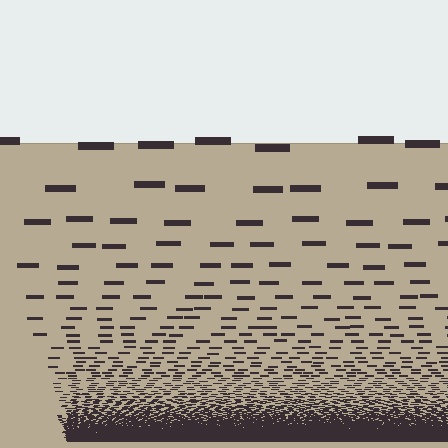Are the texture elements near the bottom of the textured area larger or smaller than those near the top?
Smaller. The gradient is inverted — elements near the bottom are smaller and denser.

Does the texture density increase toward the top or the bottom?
Density increases toward the bottom.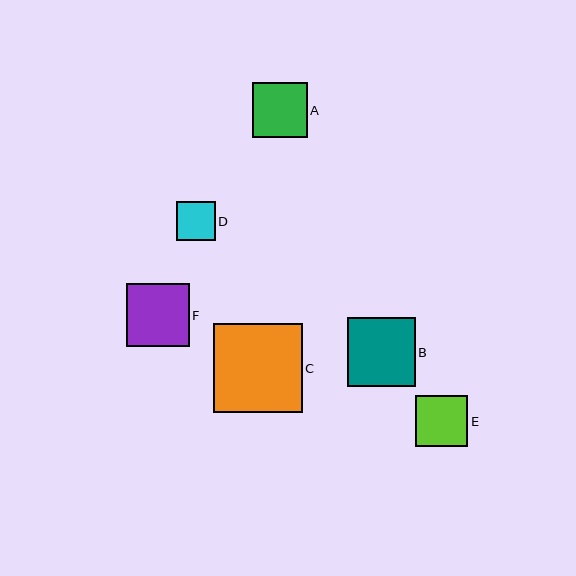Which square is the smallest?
Square D is the smallest with a size of approximately 39 pixels.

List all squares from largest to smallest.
From largest to smallest: C, B, F, A, E, D.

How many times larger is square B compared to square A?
Square B is approximately 1.2 times the size of square A.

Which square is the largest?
Square C is the largest with a size of approximately 89 pixels.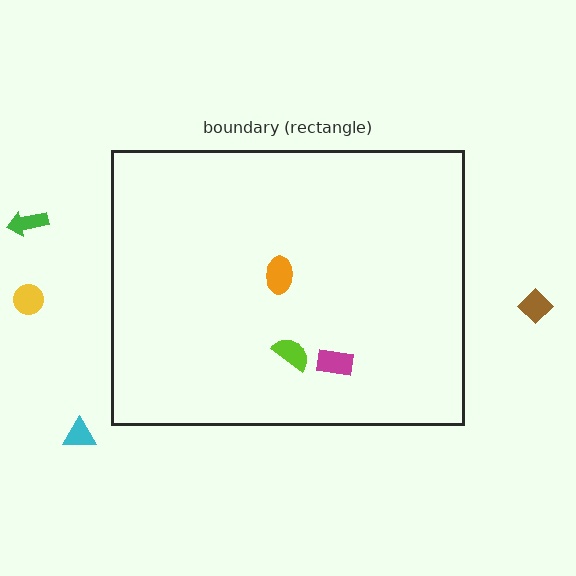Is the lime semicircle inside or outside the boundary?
Inside.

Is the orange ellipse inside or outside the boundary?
Inside.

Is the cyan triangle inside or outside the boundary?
Outside.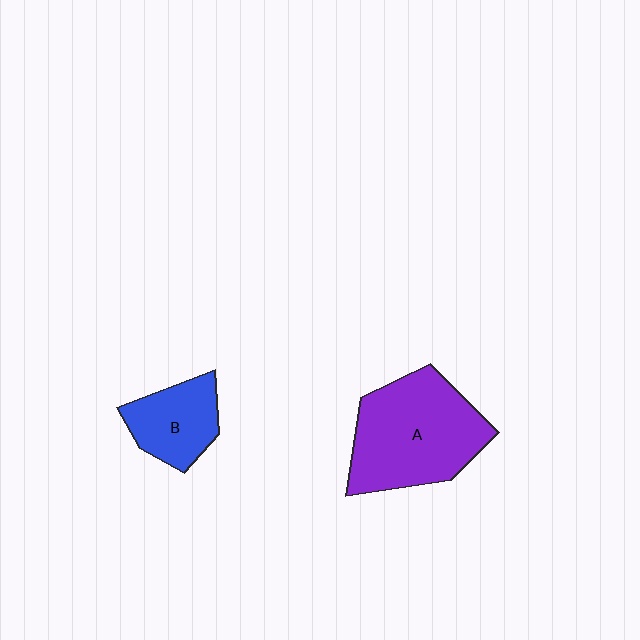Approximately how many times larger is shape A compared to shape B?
Approximately 2.0 times.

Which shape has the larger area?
Shape A (purple).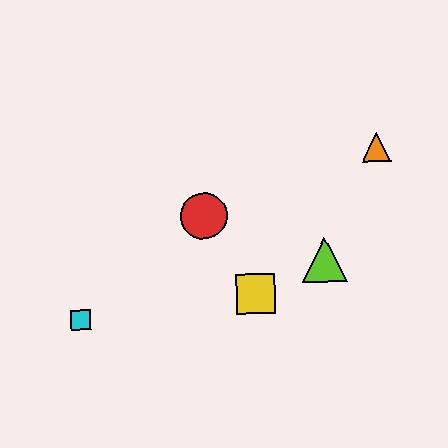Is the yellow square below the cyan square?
No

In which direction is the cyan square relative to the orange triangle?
The cyan square is to the left of the orange triangle.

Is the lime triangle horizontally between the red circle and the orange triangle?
Yes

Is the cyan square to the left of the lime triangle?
Yes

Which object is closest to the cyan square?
The red circle is closest to the cyan square.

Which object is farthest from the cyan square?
The orange triangle is farthest from the cyan square.